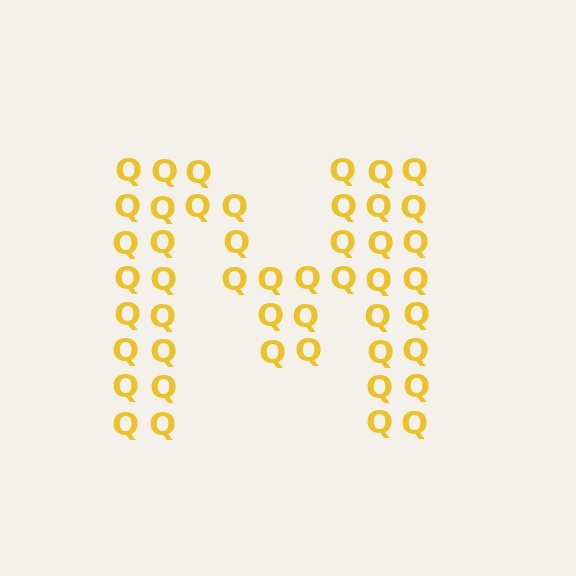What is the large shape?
The large shape is the letter M.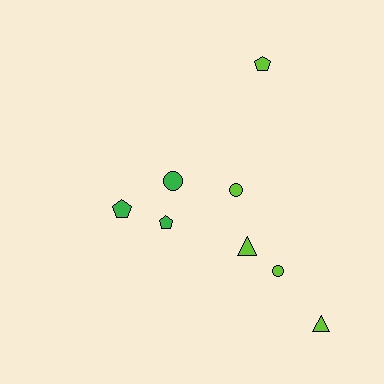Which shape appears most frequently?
Circle, with 3 objects.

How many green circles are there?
There is 1 green circle.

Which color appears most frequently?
Lime, with 5 objects.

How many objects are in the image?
There are 8 objects.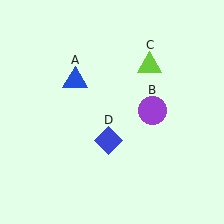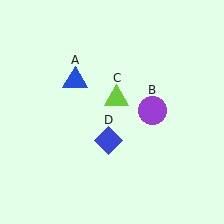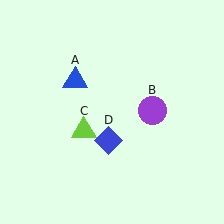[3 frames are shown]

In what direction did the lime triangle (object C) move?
The lime triangle (object C) moved down and to the left.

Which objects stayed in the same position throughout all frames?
Blue triangle (object A) and purple circle (object B) and blue diamond (object D) remained stationary.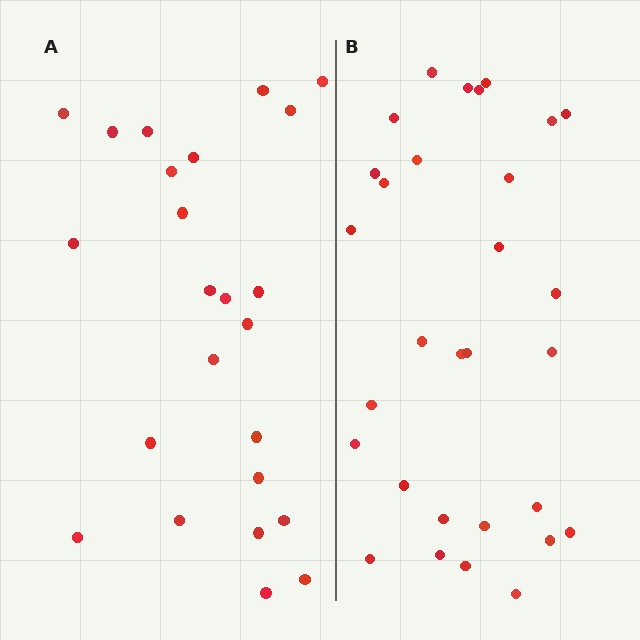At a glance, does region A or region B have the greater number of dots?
Region B (the right region) has more dots.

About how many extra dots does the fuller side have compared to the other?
Region B has about 6 more dots than region A.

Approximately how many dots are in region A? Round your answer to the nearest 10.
About 20 dots. (The exact count is 24, which rounds to 20.)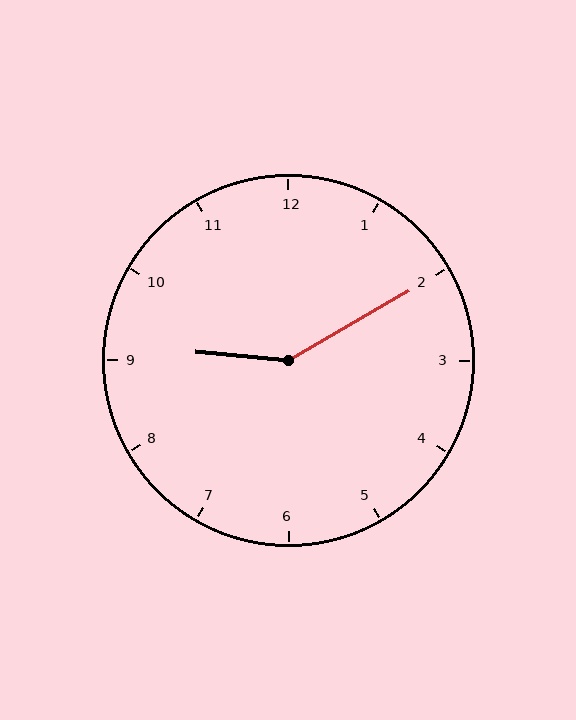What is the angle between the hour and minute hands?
Approximately 145 degrees.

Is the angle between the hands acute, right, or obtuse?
It is obtuse.